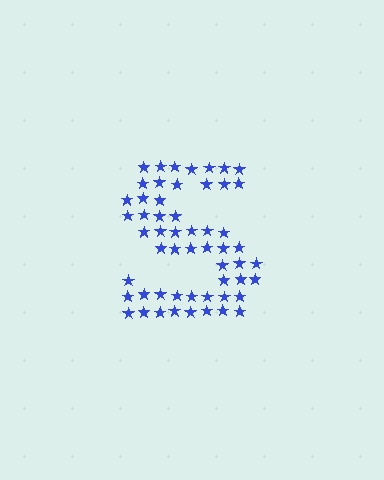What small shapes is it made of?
It is made of small stars.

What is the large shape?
The large shape is the letter S.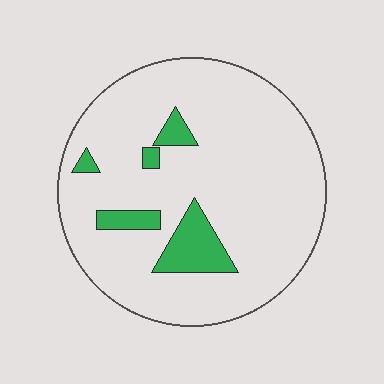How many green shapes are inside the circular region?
5.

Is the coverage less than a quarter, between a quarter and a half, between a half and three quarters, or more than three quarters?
Less than a quarter.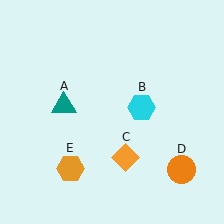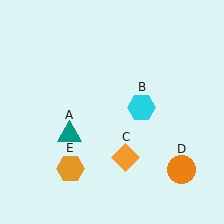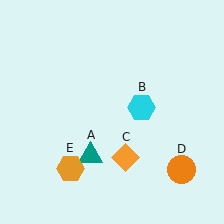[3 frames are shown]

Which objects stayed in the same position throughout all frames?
Cyan hexagon (object B) and orange diamond (object C) and orange circle (object D) and orange hexagon (object E) remained stationary.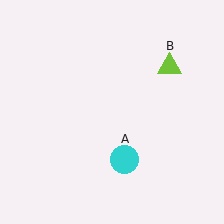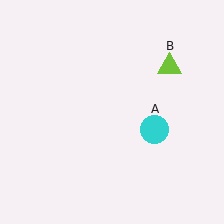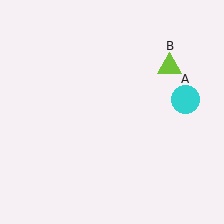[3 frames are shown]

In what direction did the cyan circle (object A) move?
The cyan circle (object A) moved up and to the right.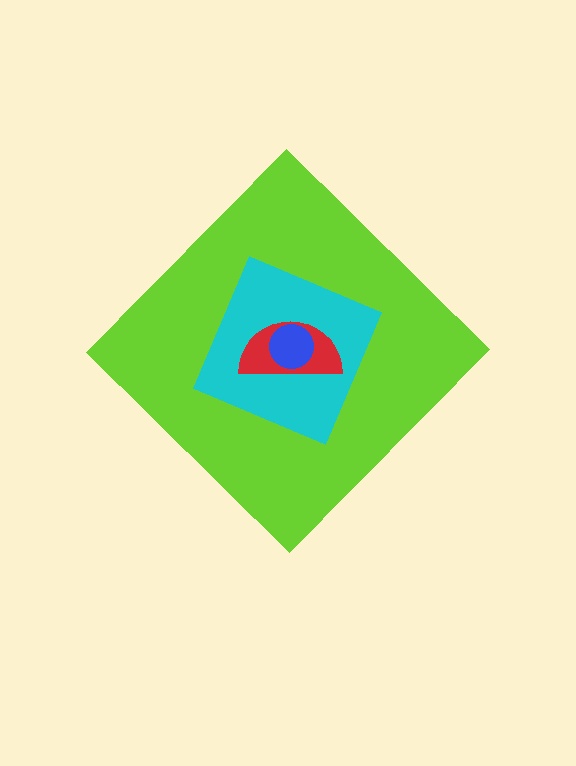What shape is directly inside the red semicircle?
The blue circle.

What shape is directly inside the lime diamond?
The cyan square.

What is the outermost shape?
The lime diamond.